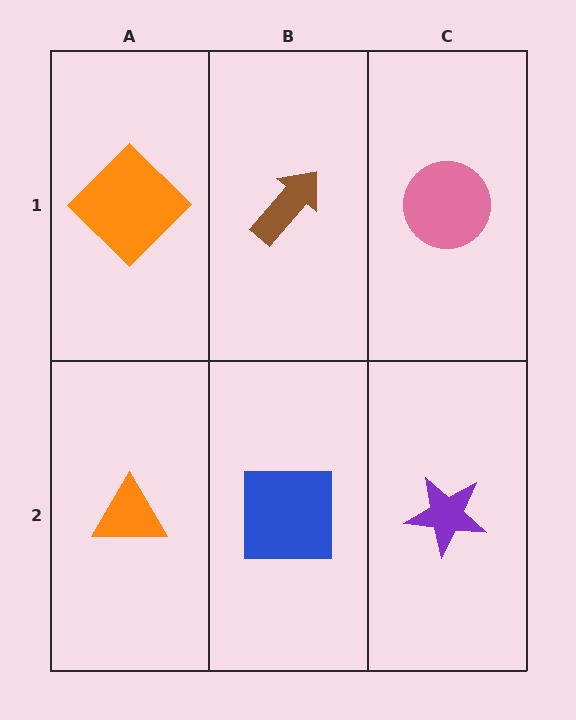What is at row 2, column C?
A purple star.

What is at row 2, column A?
An orange triangle.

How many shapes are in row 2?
3 shapes.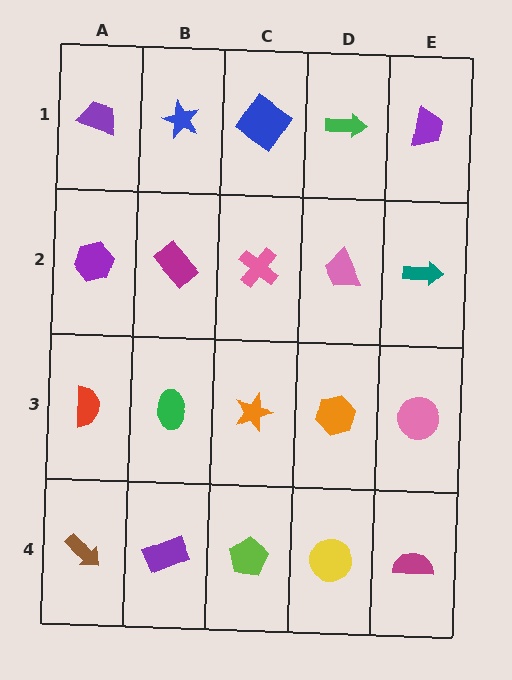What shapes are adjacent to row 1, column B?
A magenta rectangle (row 2, column B), a purple trapezoid (row 1, column A), a blue diamond (row 1, column C).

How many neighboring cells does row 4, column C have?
3.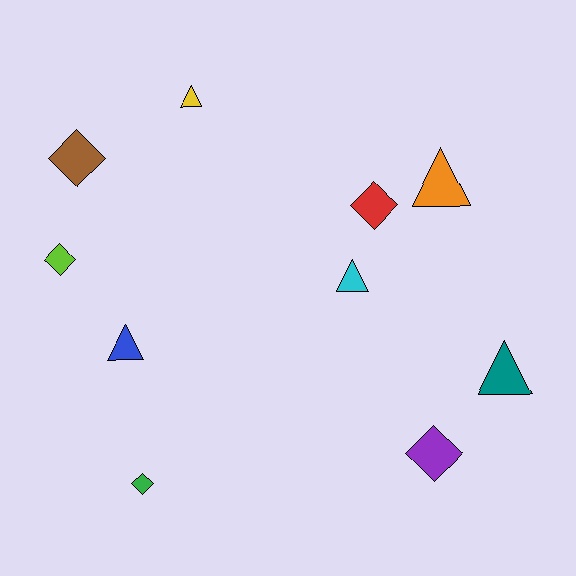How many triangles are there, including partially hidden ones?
There are 5 triangles.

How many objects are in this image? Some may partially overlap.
There are 10 objects.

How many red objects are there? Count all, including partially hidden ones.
There is 1 red object.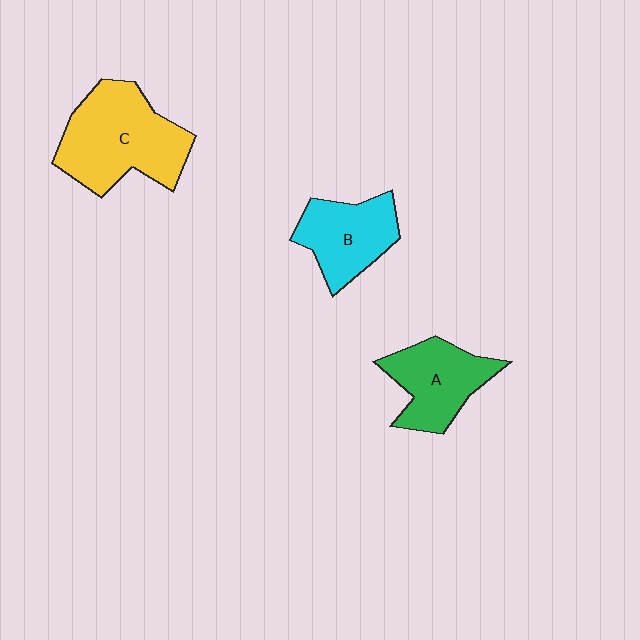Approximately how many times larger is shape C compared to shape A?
Approximately 1.5 times.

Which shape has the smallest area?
Shape B (cyan).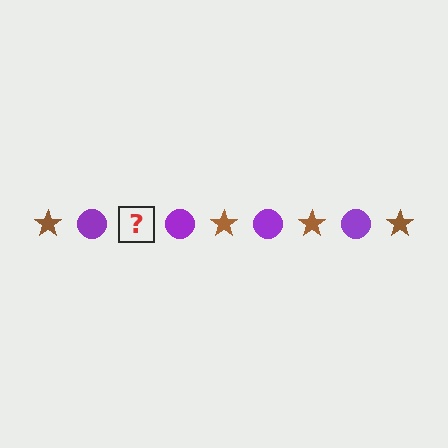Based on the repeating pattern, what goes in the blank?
The blank should be a brown star.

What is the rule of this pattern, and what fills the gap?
The rule is that the pattern alternates between brown star and purple circle. The gap should be filled with a brown star.